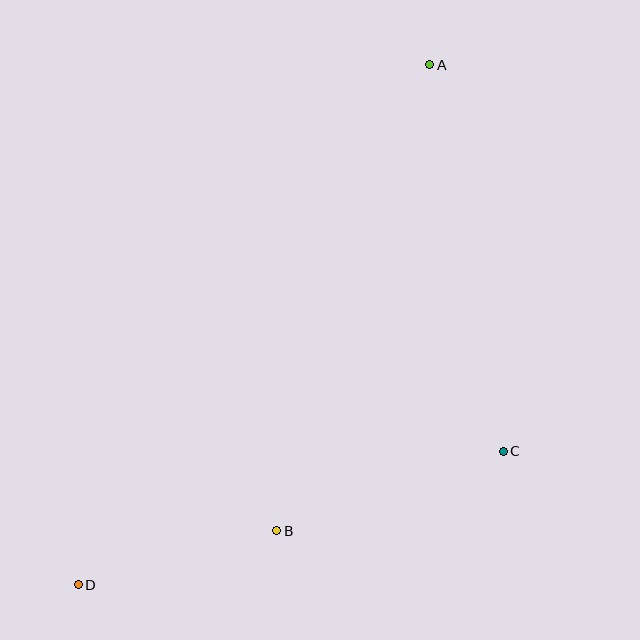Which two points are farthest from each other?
Points A and D are farthest from each other.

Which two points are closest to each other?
Points B and D are closest to each other.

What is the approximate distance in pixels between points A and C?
The distance between A and C is approximately 393 pixels.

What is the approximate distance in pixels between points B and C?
The distance between B and C is approximately 240 pixels.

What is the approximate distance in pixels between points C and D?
The distance between C and D is approximately 445 pixels.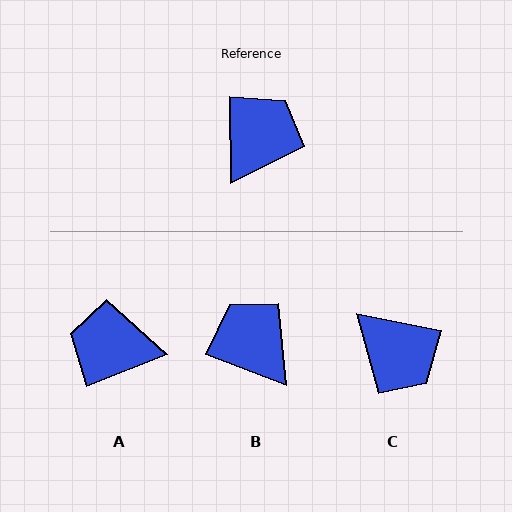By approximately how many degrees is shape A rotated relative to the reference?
Approximately 111 degrees counter-clockwise.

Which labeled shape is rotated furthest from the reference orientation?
A, about 111 degrees away.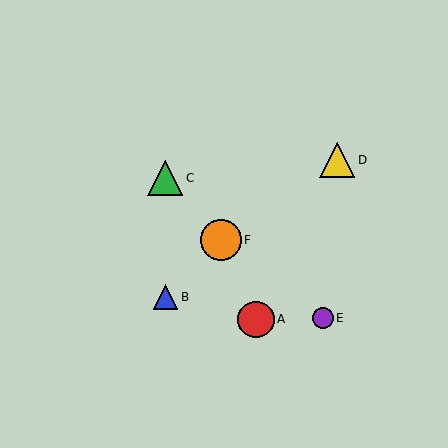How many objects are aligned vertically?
2 objects (B, C) are aligned vertically.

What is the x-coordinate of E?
Object E is at x≈323.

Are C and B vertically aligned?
Yes, both are at x≈165.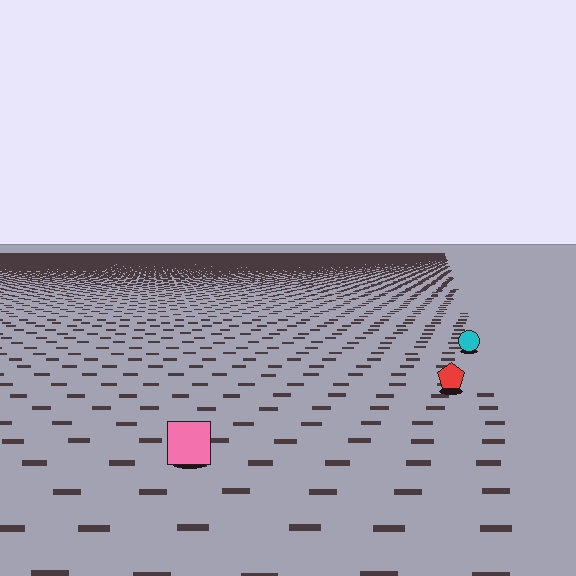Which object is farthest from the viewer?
The cyan circle is farthest from the viewer. It appears smaller and the ground texture around it is denser.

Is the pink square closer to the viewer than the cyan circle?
Yes. The pink square is closer — you can tell from the texture gradient: the ground texture is coarser near it.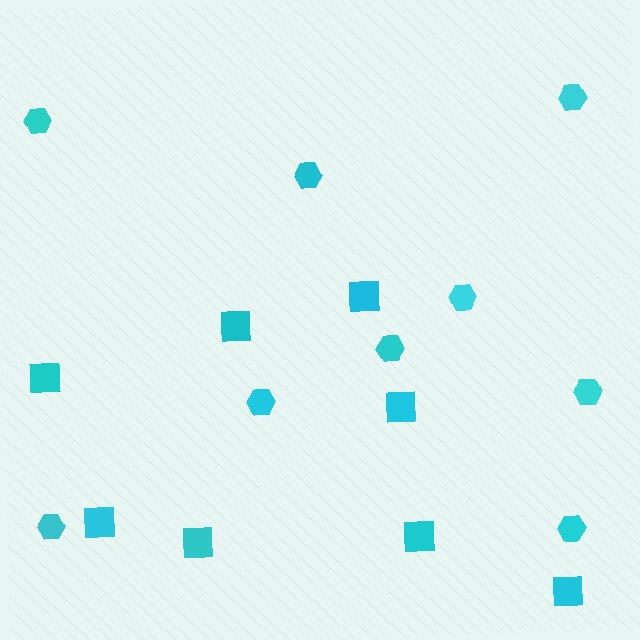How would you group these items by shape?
There are 2 groups: one group of hexagons (9) and one group of squares (8).